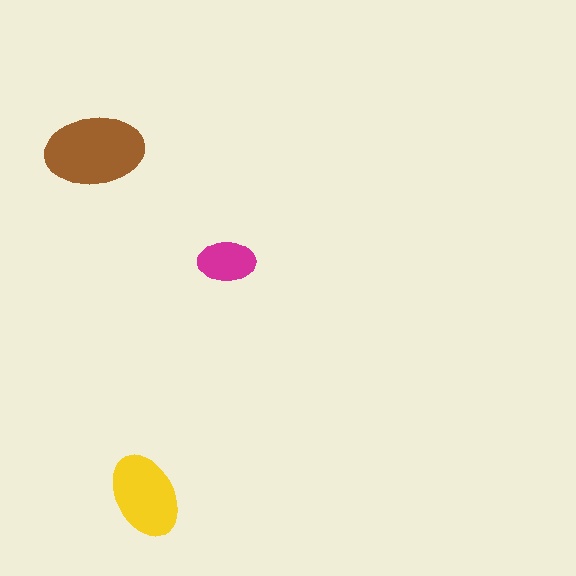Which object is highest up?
The brown ellipse is topmost.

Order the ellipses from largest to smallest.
the brown one, the yellow one, the magenta one.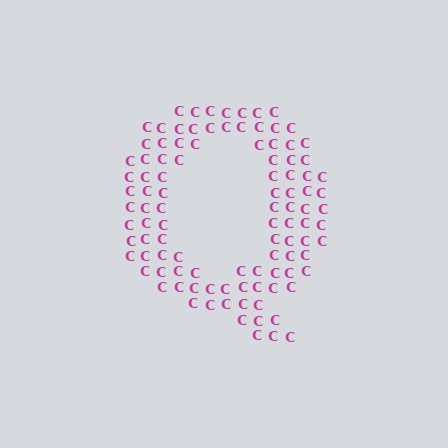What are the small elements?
The small elements are letter C's.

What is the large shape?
The large shape is the letter Q.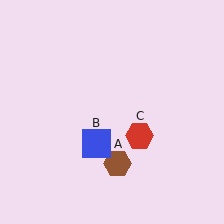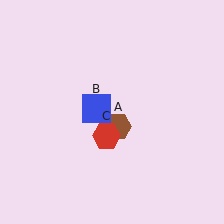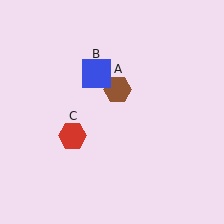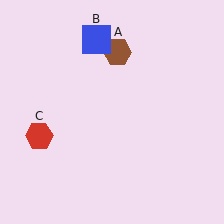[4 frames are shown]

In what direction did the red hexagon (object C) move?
The red hexagon (object C) moved left.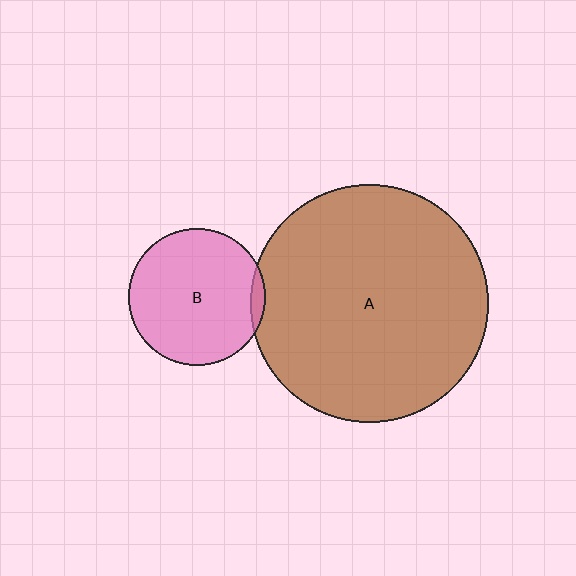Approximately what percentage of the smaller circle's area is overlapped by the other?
Approximately 5%.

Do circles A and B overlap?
Yes.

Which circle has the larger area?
Circle A (brown).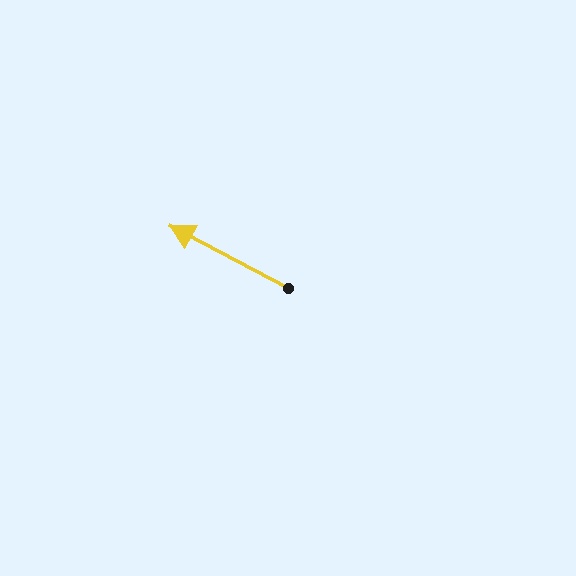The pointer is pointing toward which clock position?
Roughly 10 o'clock.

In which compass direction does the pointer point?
Northwest.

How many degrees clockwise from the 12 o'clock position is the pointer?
Approximately 298 degrees.